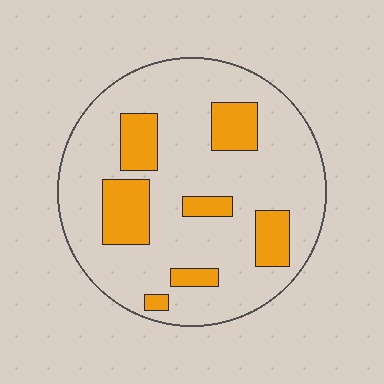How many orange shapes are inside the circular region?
7.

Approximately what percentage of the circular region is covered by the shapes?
Approximately 20%.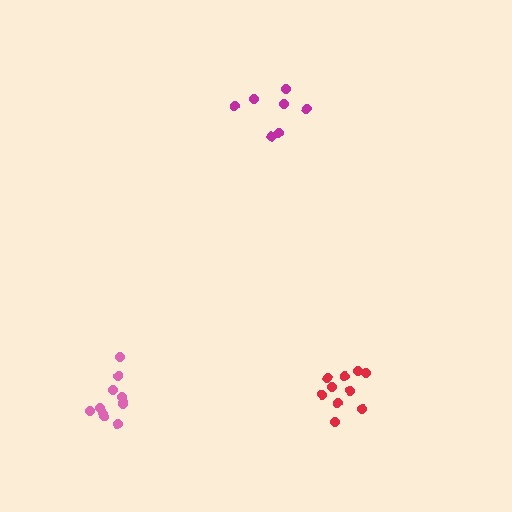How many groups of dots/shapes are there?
There are 3 groups.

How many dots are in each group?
Group 1: 10 dots, Group 2: 7 dots, Group 3: 10 dots (27 total).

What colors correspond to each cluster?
The clusters are colored: pink, magenta, red.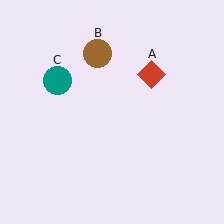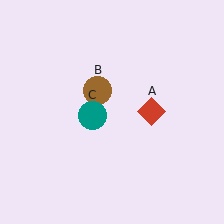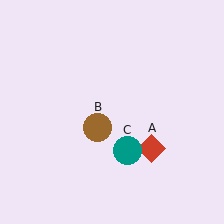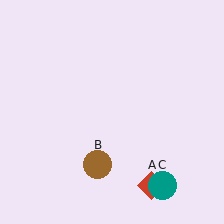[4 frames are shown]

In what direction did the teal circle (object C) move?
The teal circle (object C) moved down and to the right.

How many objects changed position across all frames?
3 objects changed position: red diamond (object A), brown circle (object B), teal circle (object C).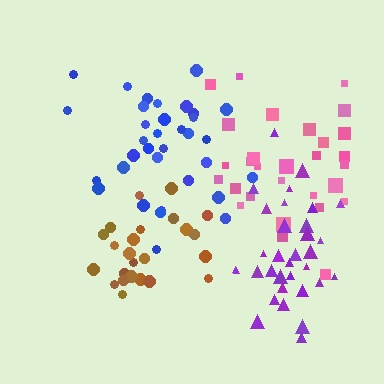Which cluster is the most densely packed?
Purple.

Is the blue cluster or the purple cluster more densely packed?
Purple.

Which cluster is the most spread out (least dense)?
Pink.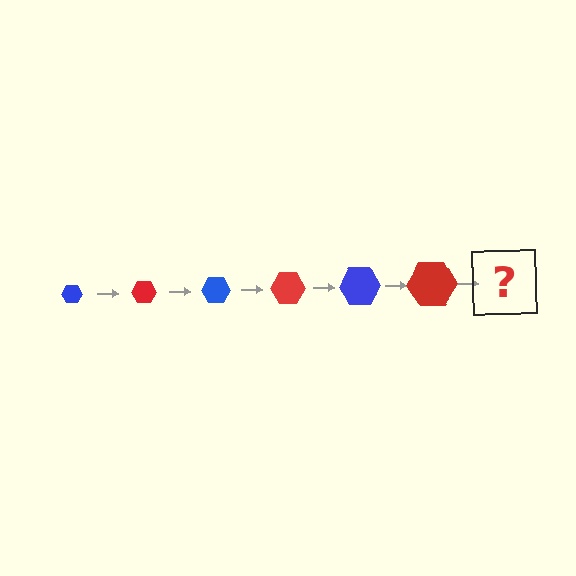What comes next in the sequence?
The next element should be a blue hexagon, larger than the previous one.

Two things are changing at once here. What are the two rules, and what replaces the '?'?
The two rules are that the hexagon grows larger each step and the color cycles through blue and red. The '?' should be a blue hexagon, larger than the previous one.